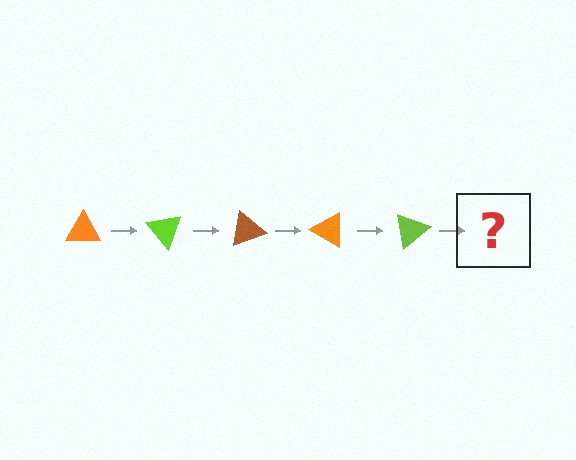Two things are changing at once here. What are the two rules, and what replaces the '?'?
The two rules are that it rotates 50 degrees each step and the color cycles through orange, lime, and brown. The '?' should be a brown triangle, rotated 250 degrees from the start.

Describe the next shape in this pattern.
It should be a brown triangle, rotated 250 degrees from the start.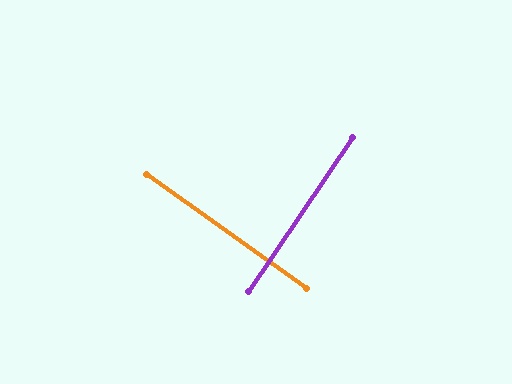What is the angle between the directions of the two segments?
Approximately 88 degrees.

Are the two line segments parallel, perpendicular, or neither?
Perpendicular — they meet at approximately 88°.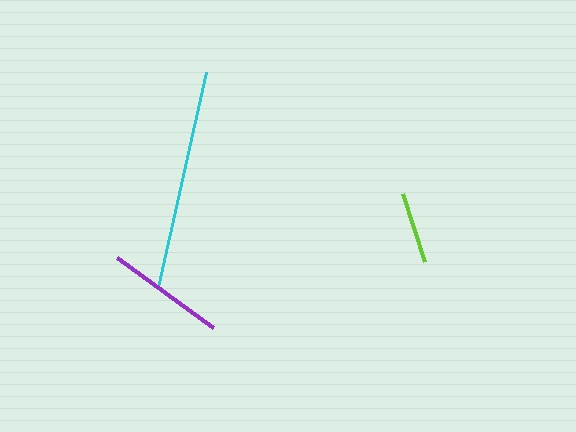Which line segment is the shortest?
The lime line is the shortest at approximately 71 pixels.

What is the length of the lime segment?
The lime segment is approximately 71 pixels long.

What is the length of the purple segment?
The purple segment is approximately 119 pixels long.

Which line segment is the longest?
The cyan line is the longest at approximately 221 pixels.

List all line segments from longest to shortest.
From longest to shortest: cyan, purple, lime.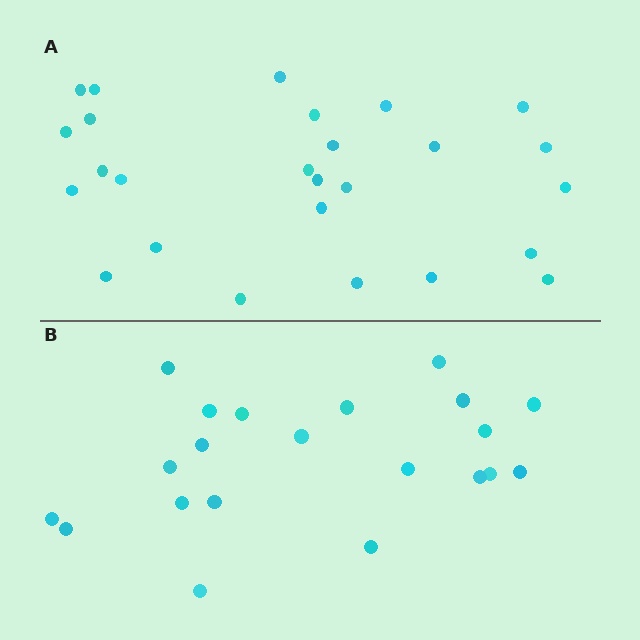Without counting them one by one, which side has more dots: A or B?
Region A (the top region) has more dots.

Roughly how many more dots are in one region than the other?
Region A has about 5 more dots than region B.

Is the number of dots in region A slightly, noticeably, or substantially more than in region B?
Region A has only slightly more — the two regions are fairly close. The ratio is roughly 1.2 to 1.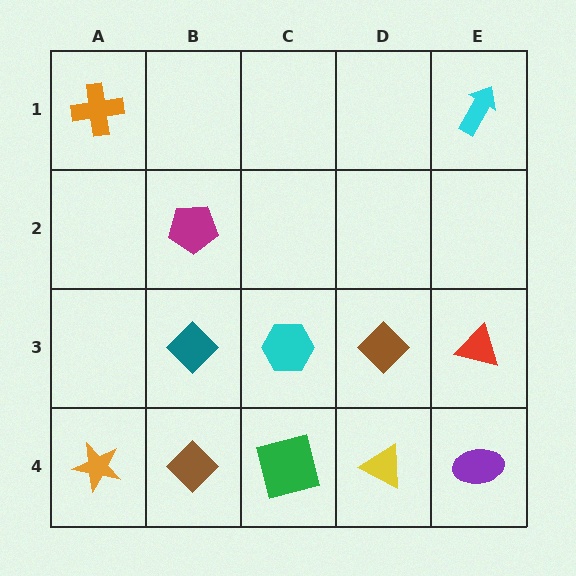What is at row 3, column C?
A cyan hexagon.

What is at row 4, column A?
An orange star.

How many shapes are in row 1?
2 shapes.